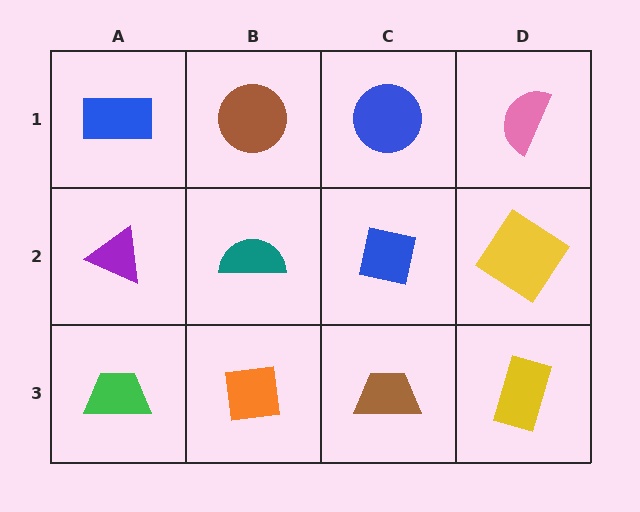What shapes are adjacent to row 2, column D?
A pink semicircle (row 1, column D), a yellow rectangle (row 3, column D), a blue square (row 2, column C).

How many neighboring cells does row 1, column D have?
2.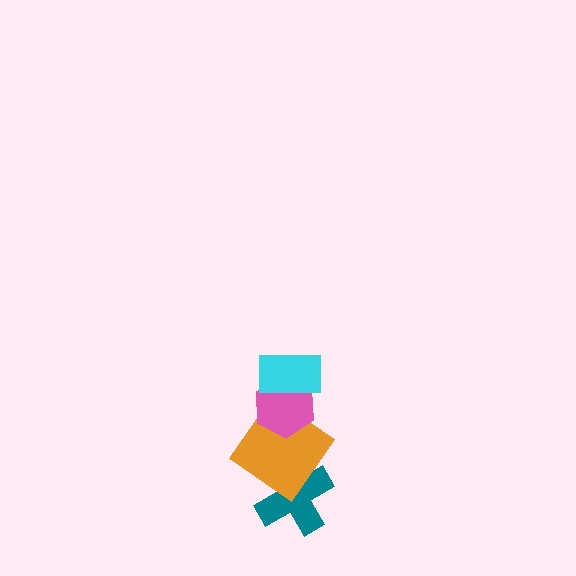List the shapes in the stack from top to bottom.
From top to bottom: the cyan rectangle, the pink hexagon, the orange diamond, the teal cross.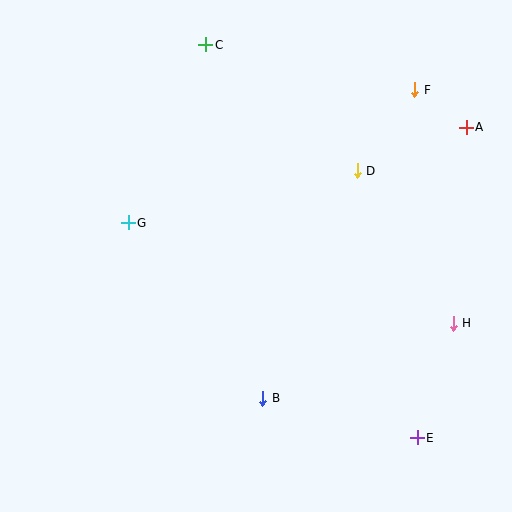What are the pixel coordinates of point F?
Point F is at (415, 90).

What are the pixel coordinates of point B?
Point B is at (263, 398).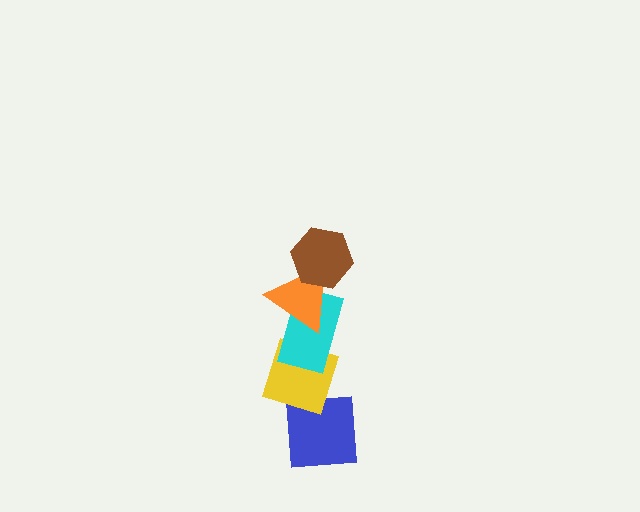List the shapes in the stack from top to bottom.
From top to bottom: the brown hexagon, the orange triangle, the cyan rectangle, the yellow diamond, the blue square.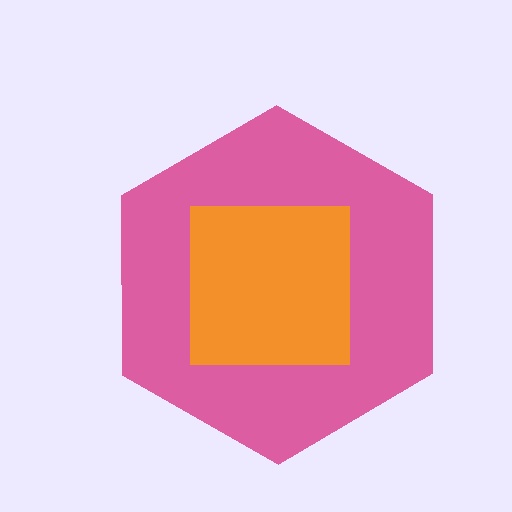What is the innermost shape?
The orange square.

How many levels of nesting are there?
2.